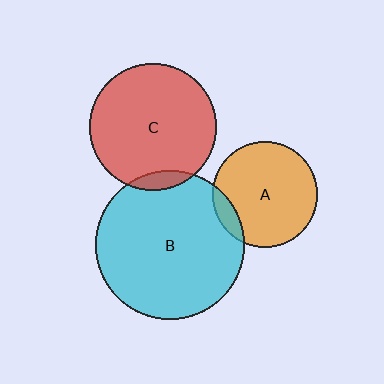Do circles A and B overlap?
Yes.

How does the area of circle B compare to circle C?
Approximately 1.4 times.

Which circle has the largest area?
Circle B (cyan).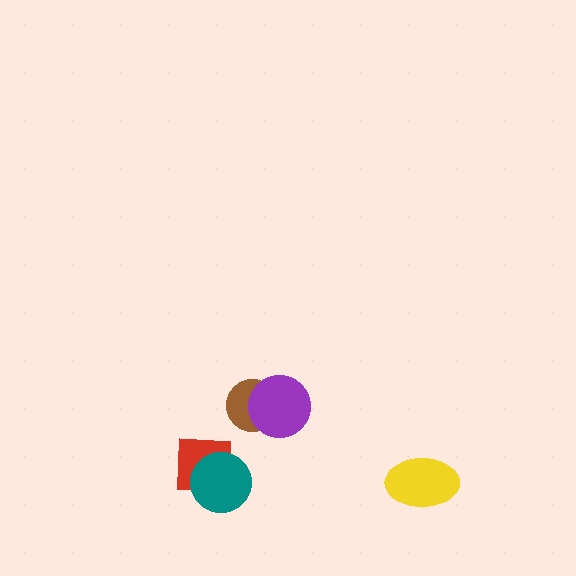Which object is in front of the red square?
The teal circle is in front of the red square.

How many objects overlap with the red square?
1 object overlaps with the red square.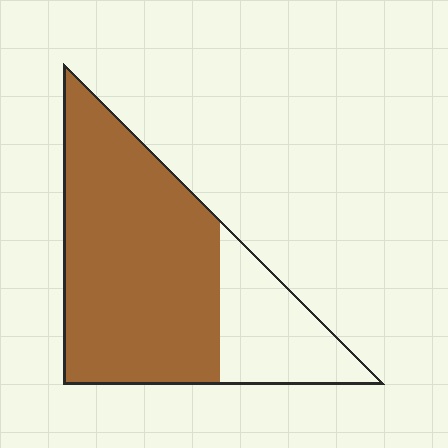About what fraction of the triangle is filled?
About three quarters (3/4).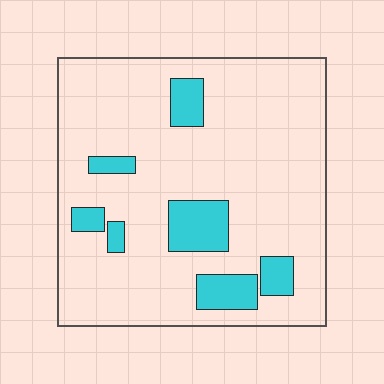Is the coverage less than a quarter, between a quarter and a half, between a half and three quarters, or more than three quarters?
Less than a quarter.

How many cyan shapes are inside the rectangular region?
7.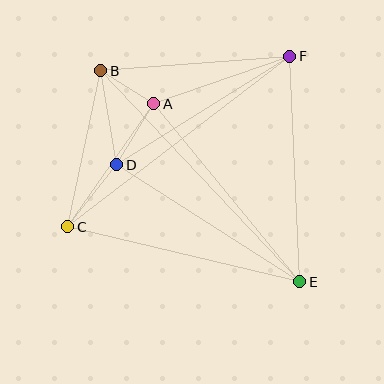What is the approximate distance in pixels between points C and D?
The distance between C and D is approximately 79 pixels.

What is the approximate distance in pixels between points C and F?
The distance between C and F is approximately 280 pixels.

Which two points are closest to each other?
Points A and B are closest to each other.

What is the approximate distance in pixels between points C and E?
The distance between C and E is approximately 238 pixels.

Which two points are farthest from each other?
Points B and E are farthest from each other.